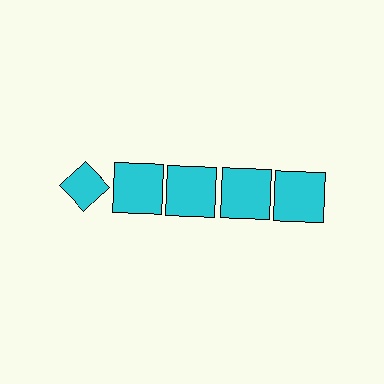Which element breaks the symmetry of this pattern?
The cyan diamond in the top row, leftmost column breaks the symmetry. All other shapes are cyan squares.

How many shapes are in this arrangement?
There are 5 shapes arranged in a grid pattern.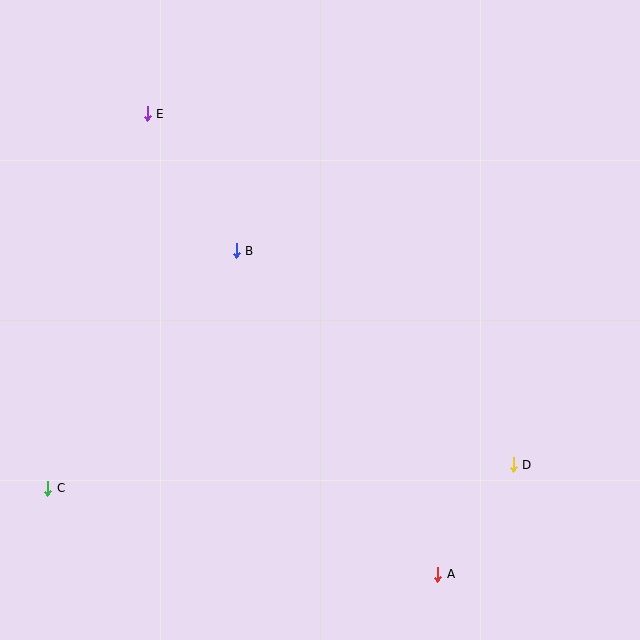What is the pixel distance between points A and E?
The distance between A and E is 544 pixels.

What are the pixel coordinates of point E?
Point E is at (147, 114).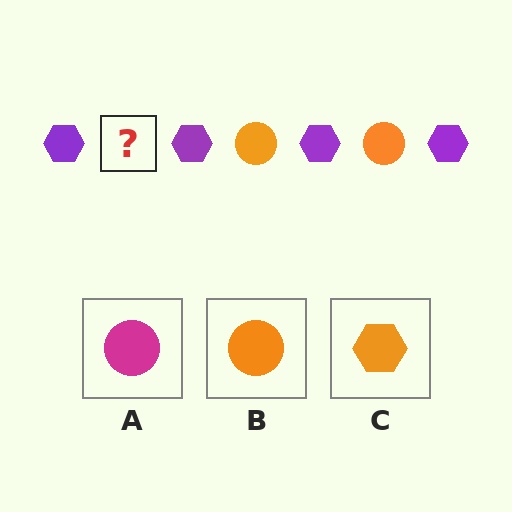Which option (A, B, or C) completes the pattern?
B.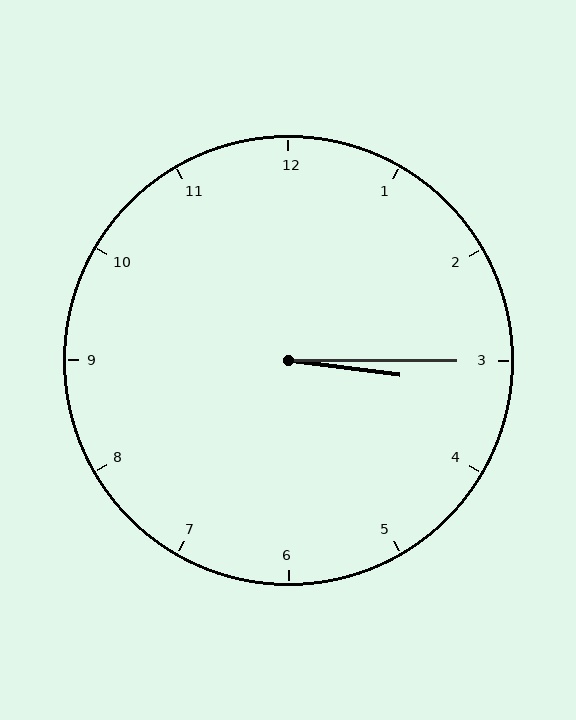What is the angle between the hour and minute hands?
Approximately 8 degrees.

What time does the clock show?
3:15.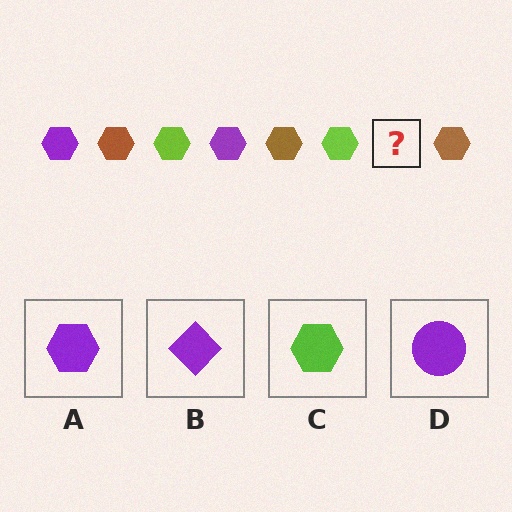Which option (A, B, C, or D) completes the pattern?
A.